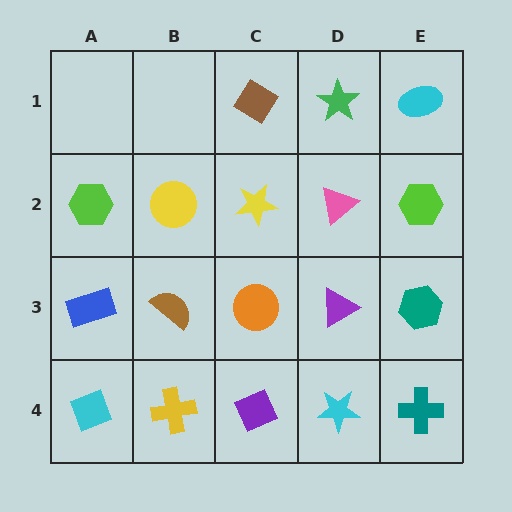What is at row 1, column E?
A cyan ellipse.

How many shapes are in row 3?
5 shapes.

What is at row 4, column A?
A cyan diamond.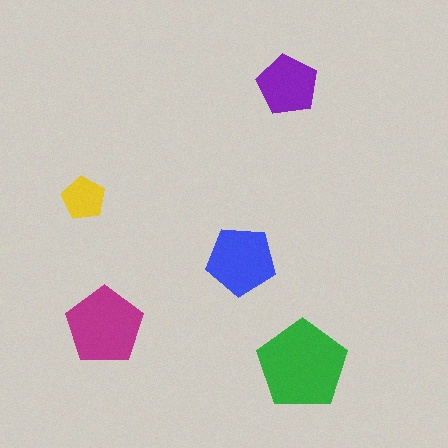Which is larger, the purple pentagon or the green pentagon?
The green one.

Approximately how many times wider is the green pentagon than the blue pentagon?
About 1.5 times wider.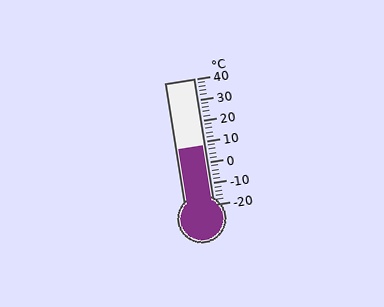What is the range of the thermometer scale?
The thermometer scale ranges from -20°C to 40°C.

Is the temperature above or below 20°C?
The temperature is below 20°C.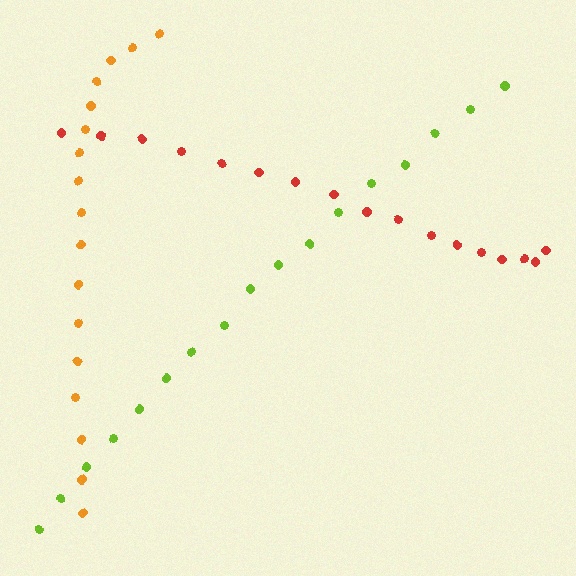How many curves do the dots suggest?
There are 3 distinct paths.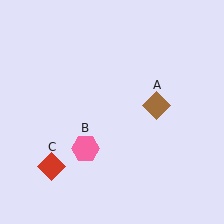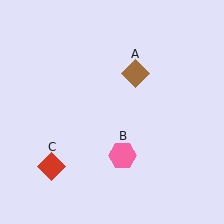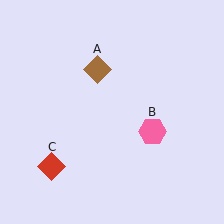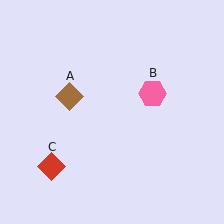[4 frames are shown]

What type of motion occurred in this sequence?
The brown diamond (object A), pink hexagon (object B) rotated counterclockwise around the center of the scene.